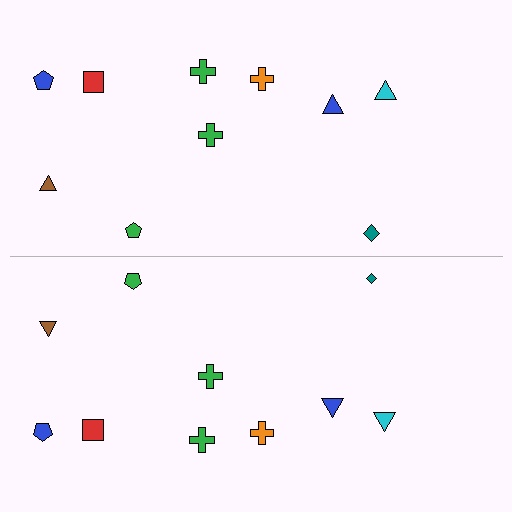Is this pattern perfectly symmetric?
No, the pattern is not perfectly symmetric. The teal diamond on the bottom side has a different size than its mirror counterpart.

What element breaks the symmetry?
The teal diamond on the bottom side has a different size than its mirror counterpart.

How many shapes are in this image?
There are 20 shapes in this image.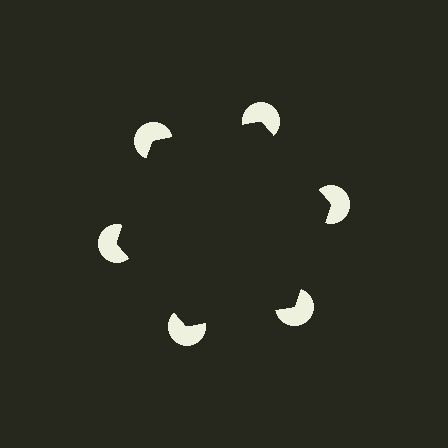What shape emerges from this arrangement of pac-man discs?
An illusory hexagon — its edges are inferred from the aligned wedge cuts in the pac-man discs, not physically drawn.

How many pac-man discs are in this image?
There are 6 — one at each vertex of the illusory hexagon.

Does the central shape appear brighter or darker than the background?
It typically appears slightly darker than the background, even though no actual brightness change is drawn.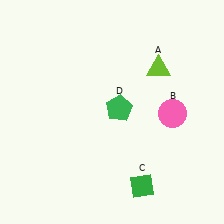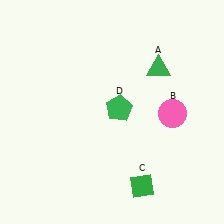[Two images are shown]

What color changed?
The triangle (A) changed from lime in Image 1 to green in Image 2.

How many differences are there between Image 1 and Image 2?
There is 1 difference between the two images.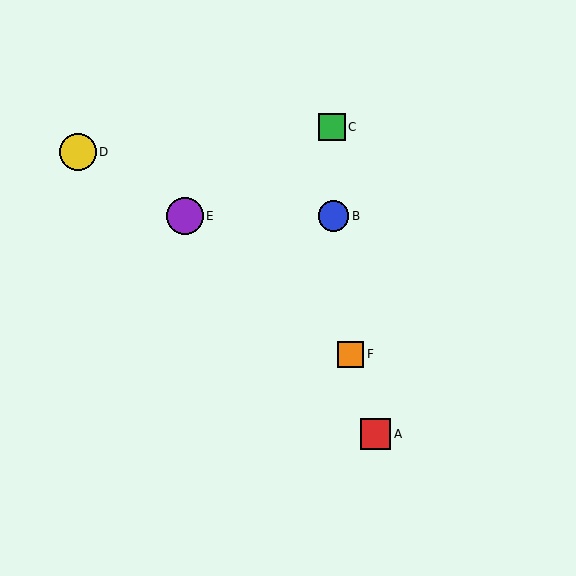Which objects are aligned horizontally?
Objects B, E are aligned horizontally.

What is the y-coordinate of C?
Object C is at y≈127.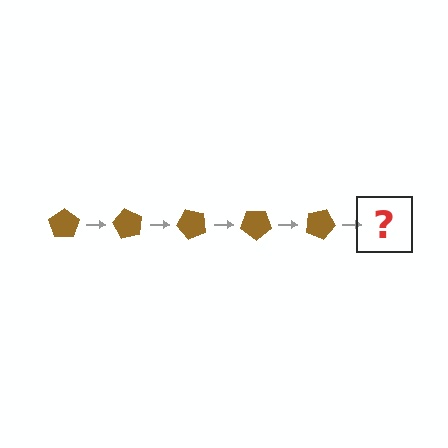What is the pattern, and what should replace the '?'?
The pattern is that the pentagon rotates 60 degrees each step. The '?' should be a brown pentagon rotated 300 degrees.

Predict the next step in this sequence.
The next step is a brown pentagon rotated 300 degrees.